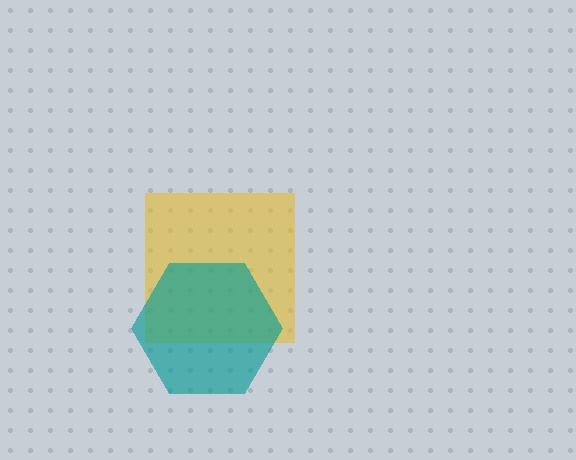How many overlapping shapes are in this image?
There are 2 overlapping shapes in the image.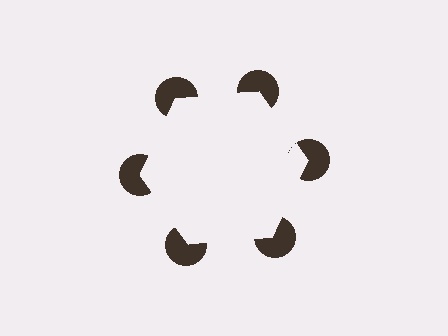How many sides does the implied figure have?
6 sides.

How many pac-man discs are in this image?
There are 6 — one at each vertex of the illusory hexagon.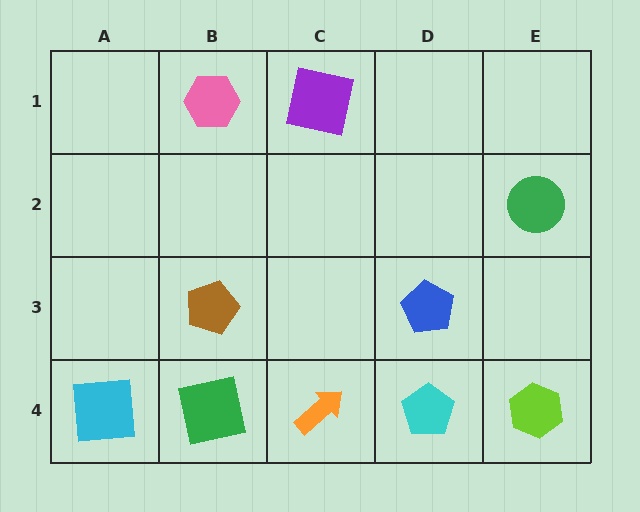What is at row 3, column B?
A brown pentagon.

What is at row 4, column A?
A cyan square.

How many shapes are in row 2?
1 shape.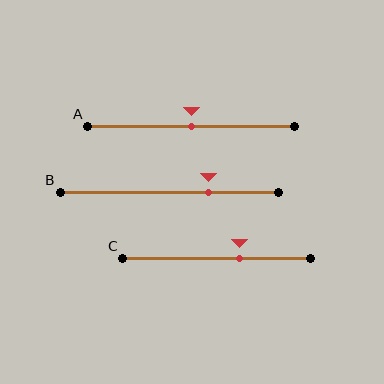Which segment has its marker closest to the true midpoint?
Segment A has its marker closest to the true midpoint.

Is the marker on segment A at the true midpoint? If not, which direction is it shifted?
Yes, the marker on segment A is at the true midpoint.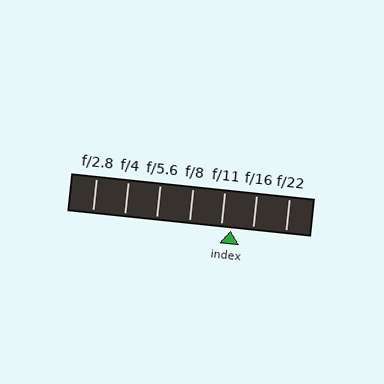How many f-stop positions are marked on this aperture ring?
There are 7 f-stop positions marked.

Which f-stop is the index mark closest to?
The index mark is closest to f/11.